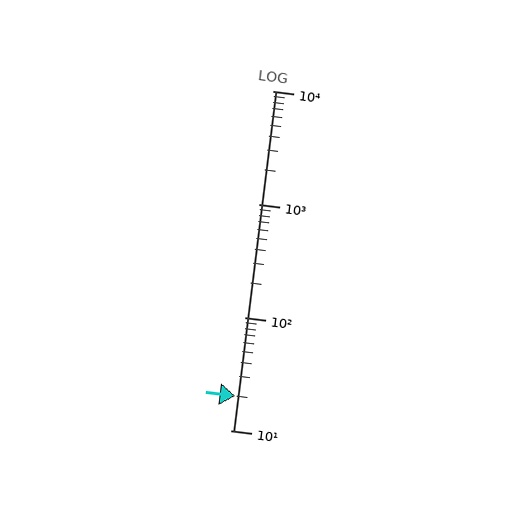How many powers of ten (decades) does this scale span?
The scale spans 3 decades, from 10 to 10000.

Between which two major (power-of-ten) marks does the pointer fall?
The pointer is between 10 and 100.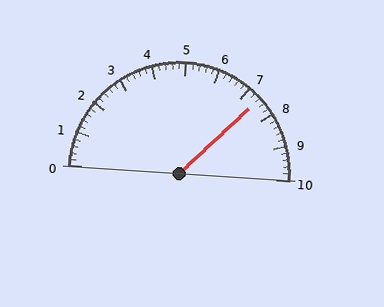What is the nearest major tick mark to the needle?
The nearest major tick mark is 7.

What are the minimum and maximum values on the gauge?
The gauge ranges from 0 to 10.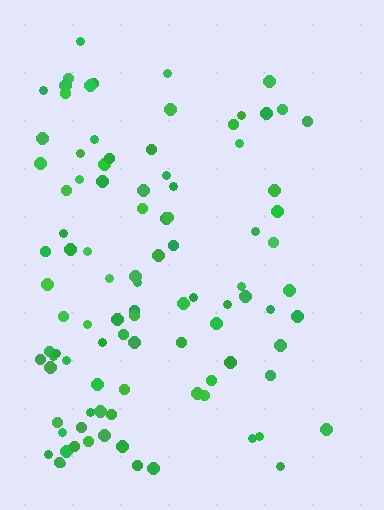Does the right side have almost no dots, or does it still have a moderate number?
Still a moderate number, just noticeably fewer than the left.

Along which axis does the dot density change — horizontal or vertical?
Horizontal.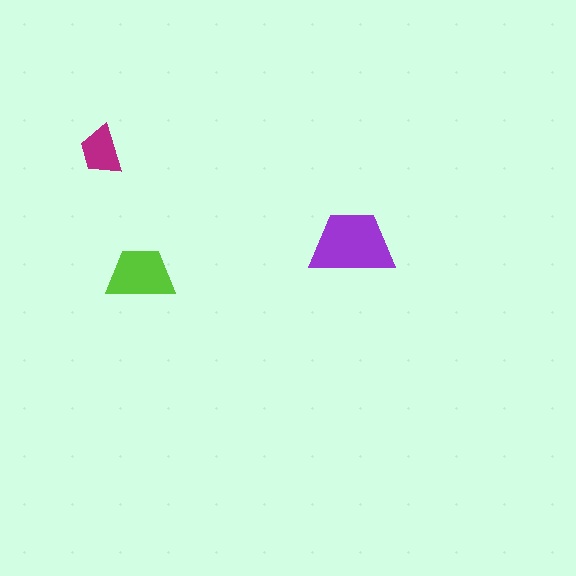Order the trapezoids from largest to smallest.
the purple one, the lime one, the magenta one.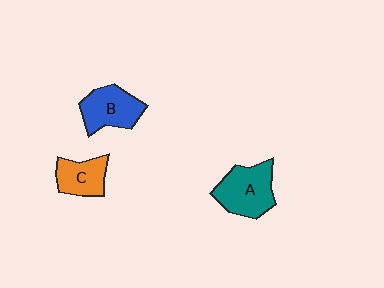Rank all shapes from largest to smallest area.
From largest to smallest: A (teal), B (blue), C (orange).